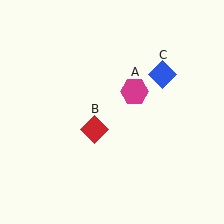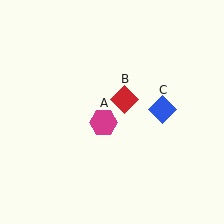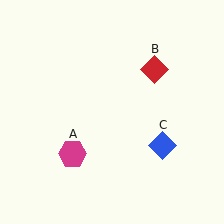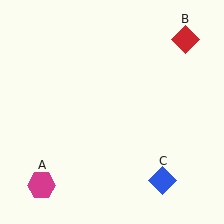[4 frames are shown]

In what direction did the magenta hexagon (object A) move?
The magenta hexagon (object A) moved down and to the left.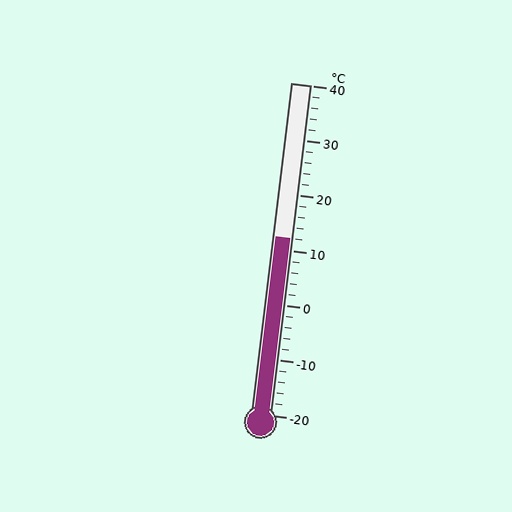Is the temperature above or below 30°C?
The temperature is below 30°C.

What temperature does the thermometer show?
The thermometer shows approximately 12°C.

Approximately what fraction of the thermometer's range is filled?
The thermometer is filled to approximately 55% of its range.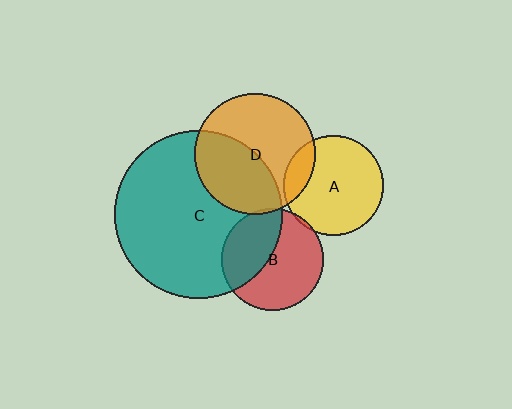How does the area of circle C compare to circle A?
Approximately 2.9 times.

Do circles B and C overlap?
Yes.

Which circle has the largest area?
Circle C (teal).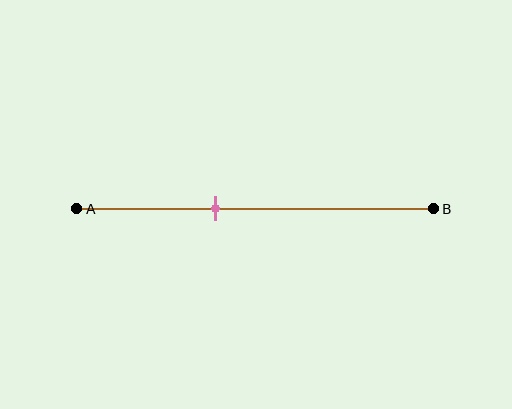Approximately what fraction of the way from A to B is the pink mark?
The pink mark is approximately 40% of the way from A to B.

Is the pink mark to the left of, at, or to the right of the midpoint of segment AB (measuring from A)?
The pink mark is to the left of the midpoint of segment AB.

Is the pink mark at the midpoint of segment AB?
No, the mark is at about 40% from A, not at the 50% midpoint.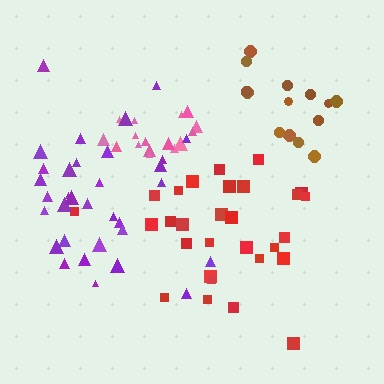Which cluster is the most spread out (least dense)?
Red.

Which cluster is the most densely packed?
Pink.